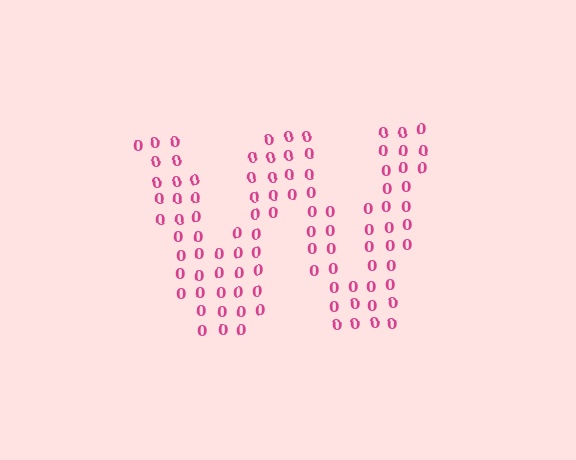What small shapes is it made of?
It is made of small digit 0's.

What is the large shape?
The large shape is the letter W.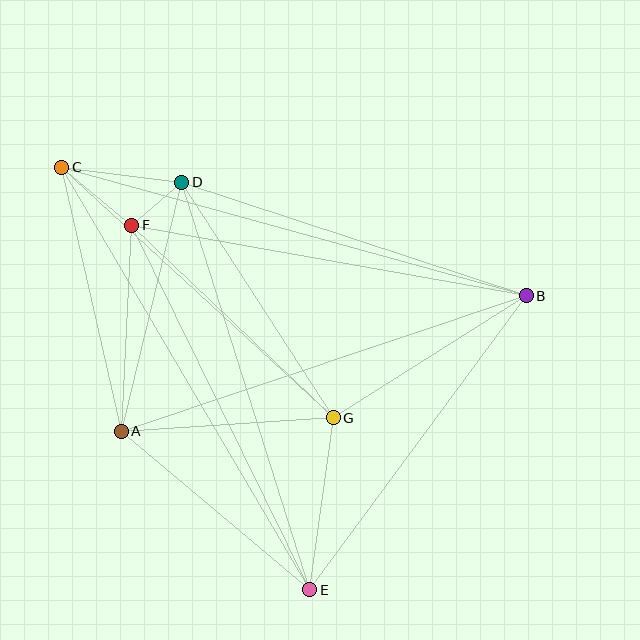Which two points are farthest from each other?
Points C and E are farthest from each other.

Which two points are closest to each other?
Points D and F are closest to each other.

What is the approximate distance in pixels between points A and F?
The distance between A and F is approximately 207 pixels.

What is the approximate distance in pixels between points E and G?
The distance between E and G is approximately 174 pixels.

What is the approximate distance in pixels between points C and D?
The distance between C and D is approximately 121 pixels.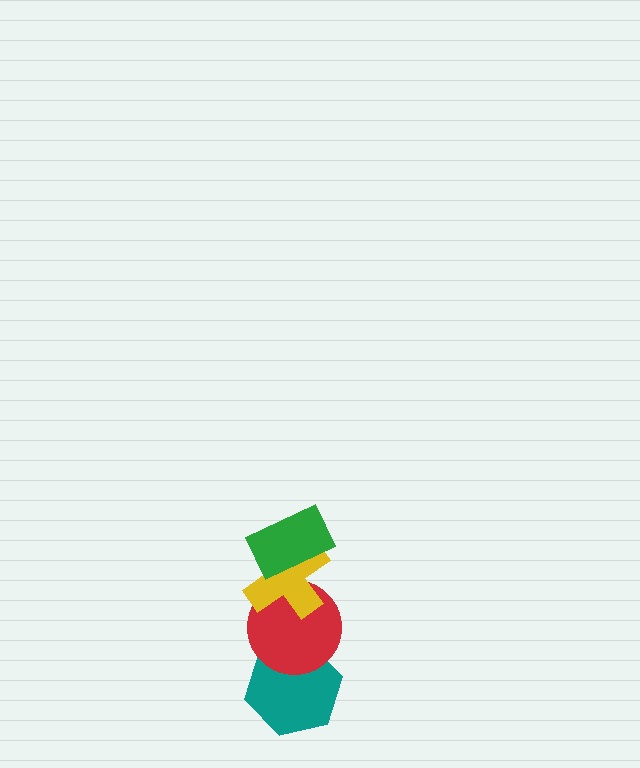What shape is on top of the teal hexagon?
The red circle is on top of the teal hexagon.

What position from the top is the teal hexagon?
The teal hexagon is 4th from the top.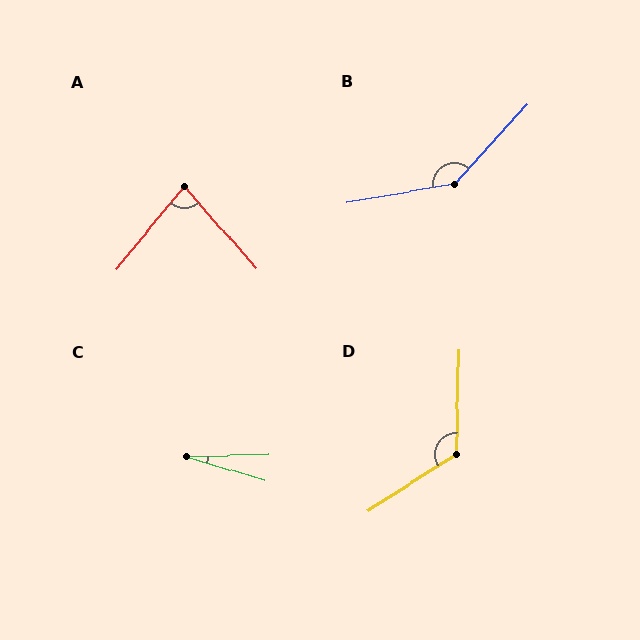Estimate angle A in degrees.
Approximately 80 degrees.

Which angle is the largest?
B, at approximately 141 degrees.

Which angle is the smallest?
C, at approximately 19 degrees.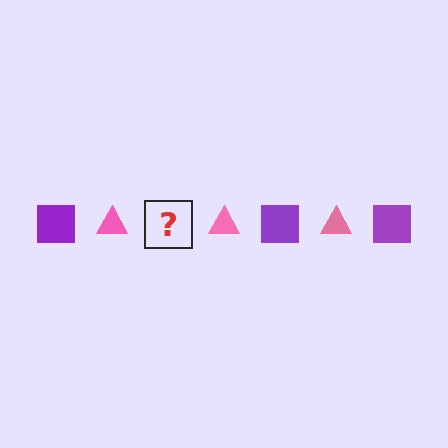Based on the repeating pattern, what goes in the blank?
The blank should be a purple square.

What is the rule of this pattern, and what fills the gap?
The rule is that the pattern alternates between purple square and pink triangle. The gap should be filled with a purple square.